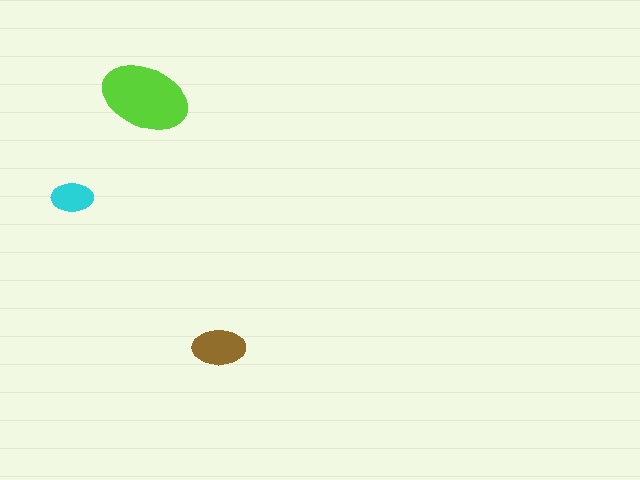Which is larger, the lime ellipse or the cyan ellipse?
The lime one.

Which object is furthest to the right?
The brown ellipse is rightmost.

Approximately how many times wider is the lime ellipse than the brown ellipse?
About 1.5 times wider.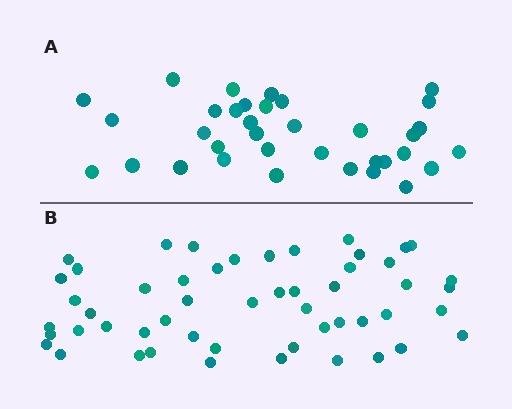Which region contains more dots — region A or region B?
Region B (the bottom region) has more dots.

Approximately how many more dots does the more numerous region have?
Region B has approximately 15 more dots than region A.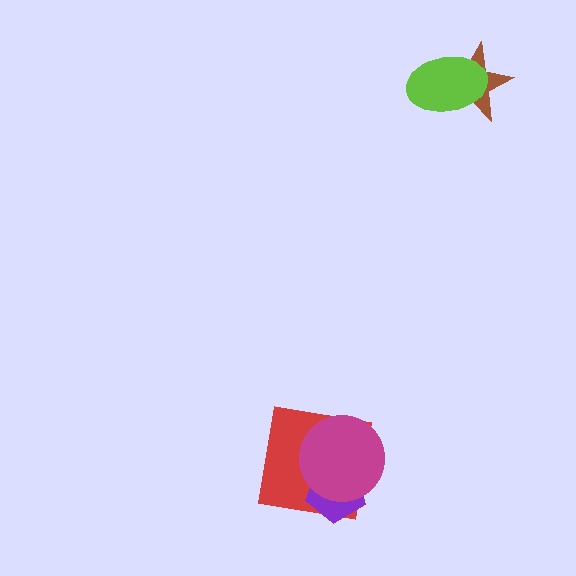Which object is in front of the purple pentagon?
The magenta circle is in front of the purple pentagon.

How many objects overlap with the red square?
2 objects overlap with the red square.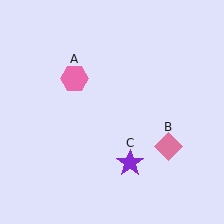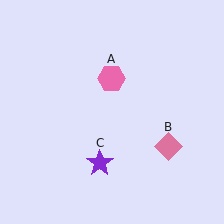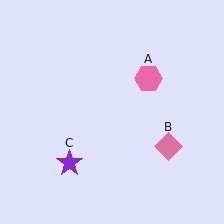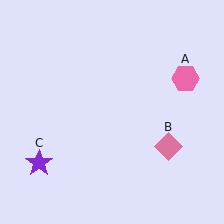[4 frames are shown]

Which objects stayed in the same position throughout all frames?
Pink diamond (object B) remained stationary.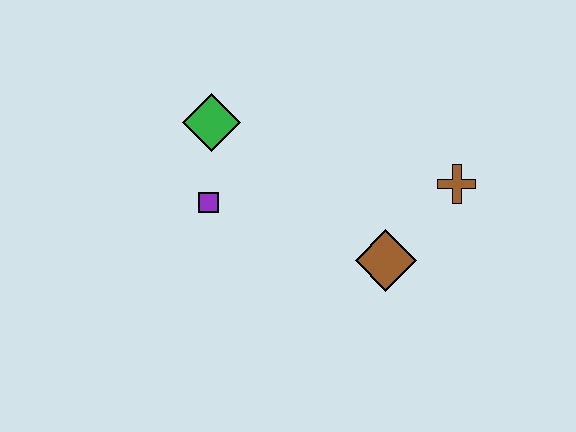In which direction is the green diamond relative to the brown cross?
The green diamond is to the left of the brown cross.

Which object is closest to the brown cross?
The brown diamond is closest to the brown cross.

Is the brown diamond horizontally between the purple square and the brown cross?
Yes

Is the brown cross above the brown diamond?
Yes